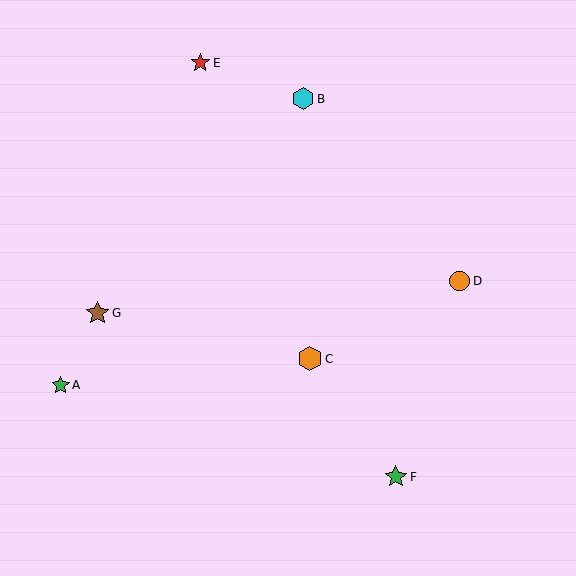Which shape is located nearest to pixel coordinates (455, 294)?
The orange circle (labeled D) at (460, 281) is nearest to that location.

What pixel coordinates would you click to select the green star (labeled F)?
Click at (396, 477) to select the green star F.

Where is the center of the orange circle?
The center of the orange circle is at (460, 281).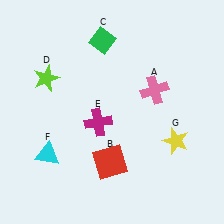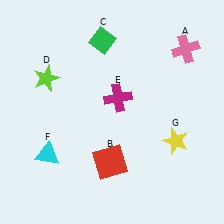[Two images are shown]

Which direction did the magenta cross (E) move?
The magenta cross (E) moved up.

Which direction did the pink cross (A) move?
The pink cross (A) moved up.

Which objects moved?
The objects that moved are: the pink cross (A), the magenta cross (E).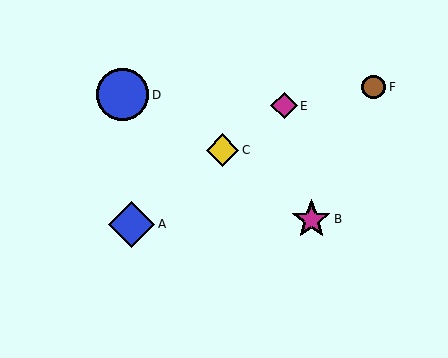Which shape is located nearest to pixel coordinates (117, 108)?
The blue circle (labeled D) at (123, 95) is nearest to that location.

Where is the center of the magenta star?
The center of the magenta star is at (311, 219).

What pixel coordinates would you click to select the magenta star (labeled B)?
Click at (311, 219) to select the magenta star B.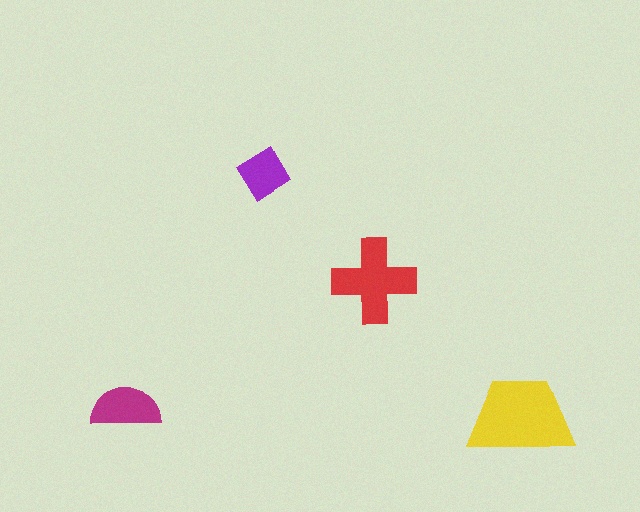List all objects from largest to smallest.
The yellow trapezoid, the red cross, the magenta semicircle, the purple diamond.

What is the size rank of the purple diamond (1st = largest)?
4th.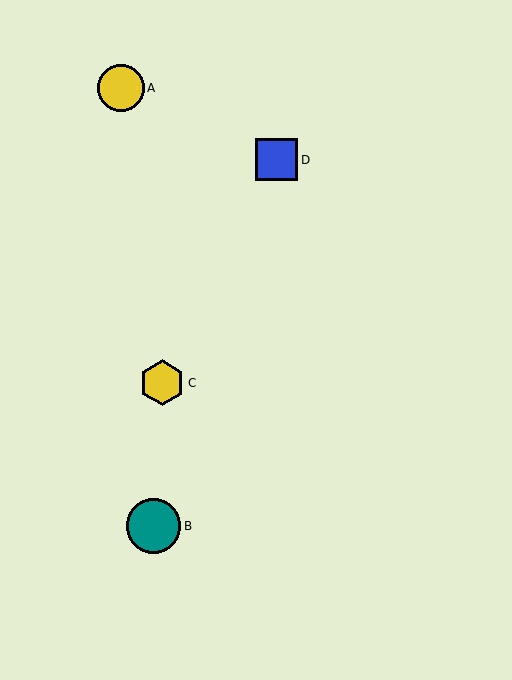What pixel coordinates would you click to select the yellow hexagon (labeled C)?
Click at (162, 383) to select the yellow hexagon C.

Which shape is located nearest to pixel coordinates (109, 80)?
The yellow circle (labeled A) at (121, 88) is nearest to that location.